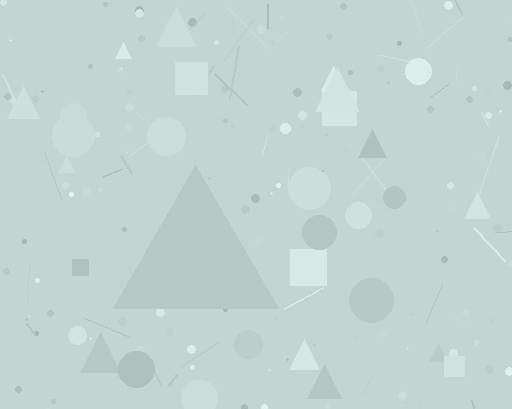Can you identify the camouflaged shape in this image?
The camouflaged shape is a triangle.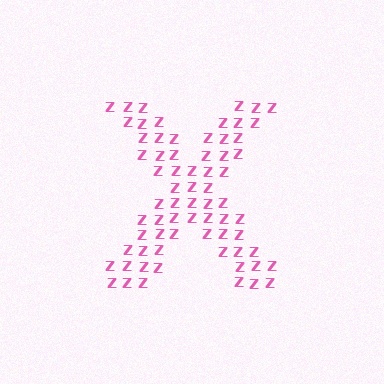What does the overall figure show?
The overall figure shows the letter X.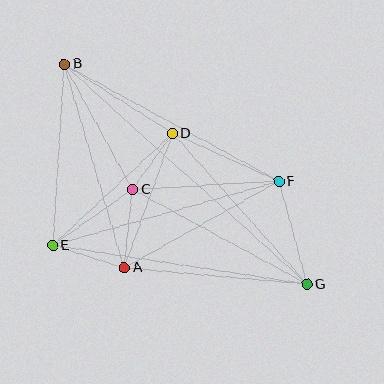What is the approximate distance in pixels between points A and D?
The distance between A and D is approximately 142 pixels.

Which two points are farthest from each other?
Points B and G are farthest from each other.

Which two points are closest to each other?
Points C and D are closest to each other.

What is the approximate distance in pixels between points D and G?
The distance between D and G is approximately 202 pixels.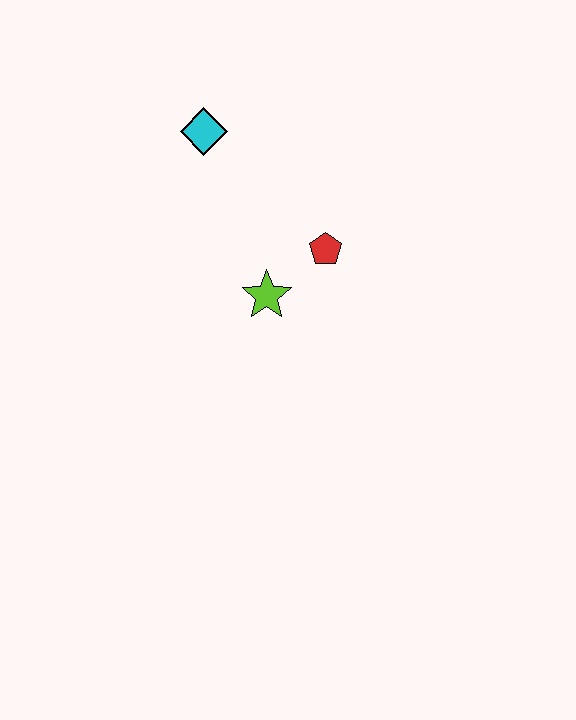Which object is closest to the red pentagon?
The lime star is closest to the red pentagon.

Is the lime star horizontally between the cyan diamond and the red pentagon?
Yes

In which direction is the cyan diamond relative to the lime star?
The cyan diamond is above the lime star.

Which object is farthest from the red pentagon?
The cyan diamond is farthest from the red pentagon.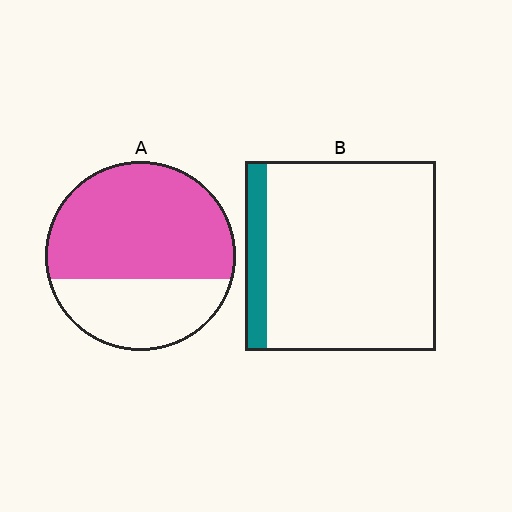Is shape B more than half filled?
No.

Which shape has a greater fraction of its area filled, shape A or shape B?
Shape A.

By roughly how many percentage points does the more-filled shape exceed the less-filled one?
By roughly 55 percentage points (A over B).